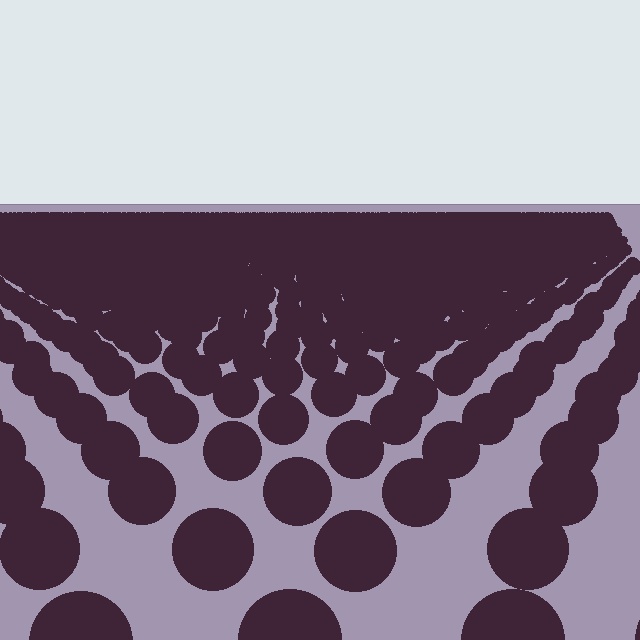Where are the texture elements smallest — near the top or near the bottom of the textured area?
Near the top.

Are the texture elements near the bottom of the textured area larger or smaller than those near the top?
Larger. Near the bottom, elements are closer to the viewer and appear at a bigger on-screen size.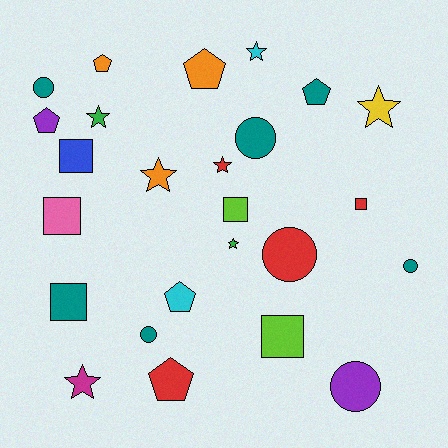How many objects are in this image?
There are 25 objects.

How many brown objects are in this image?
There are no brown objects.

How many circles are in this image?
There are 6 circles.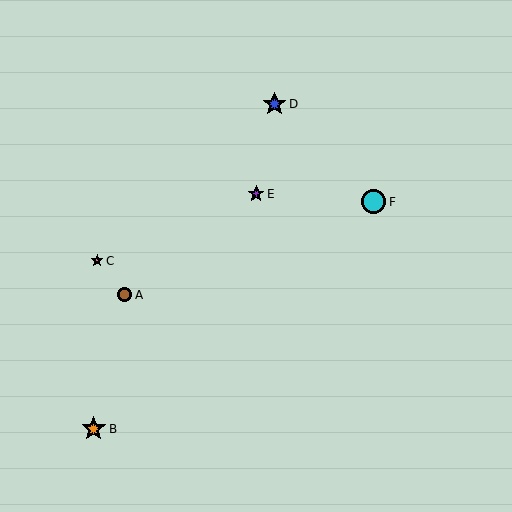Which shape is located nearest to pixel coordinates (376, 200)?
The cyan circle (labeled F) at (374, 202) is nearest to that location.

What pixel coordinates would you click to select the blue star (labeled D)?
Click at (275, 104) to select the blue star D.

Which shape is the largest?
The orange star (labeled B) is the largest.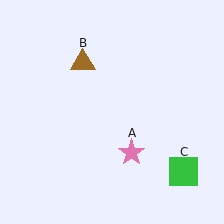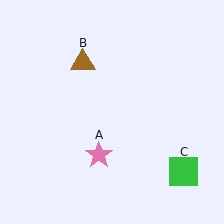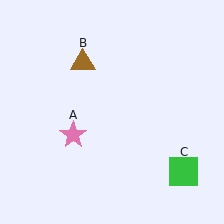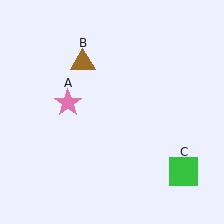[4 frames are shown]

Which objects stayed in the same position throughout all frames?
Brown triangle (object B) and green square (object C) remained stationary.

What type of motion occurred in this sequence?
The pink star (object A) rotated clockwise around the center of the scene.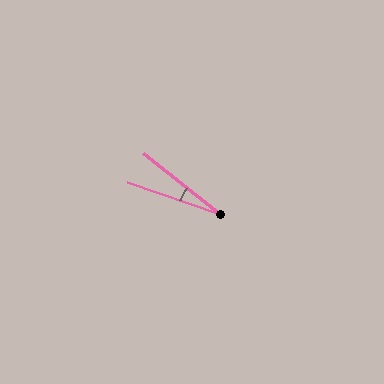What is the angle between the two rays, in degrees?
Approximately 19 degrees.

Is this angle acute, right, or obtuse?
It is acute.